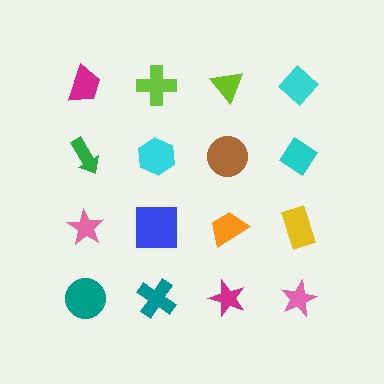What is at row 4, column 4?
A pink star.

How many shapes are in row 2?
4 shapes.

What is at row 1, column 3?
A lime triangle.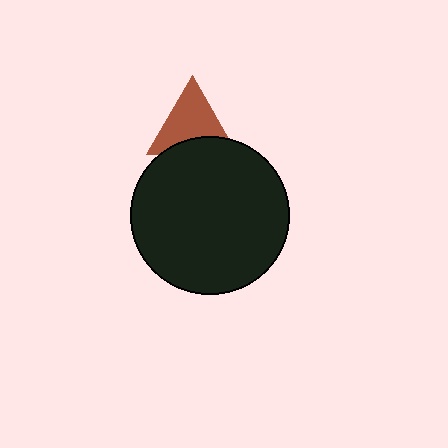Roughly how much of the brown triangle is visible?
Most of it is visible (roughly 70%).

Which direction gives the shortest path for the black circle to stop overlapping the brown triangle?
Moving down gives the shortest separation.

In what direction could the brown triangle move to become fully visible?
The brown triangle could move up. That would shift it out from behind the black circle entirely.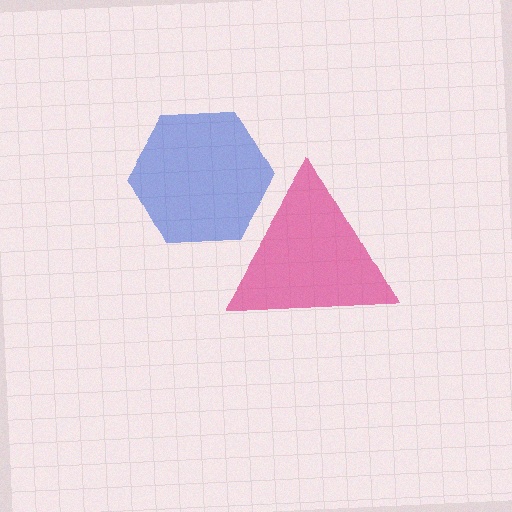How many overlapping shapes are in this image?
There are 2 overlapping shapes in the image.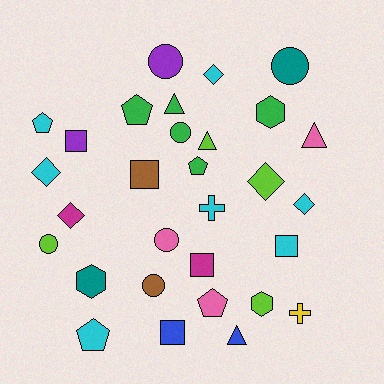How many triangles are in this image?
There are 4 triangles.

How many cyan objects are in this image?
There are 7 cyan objects.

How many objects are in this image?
There are 30 objects.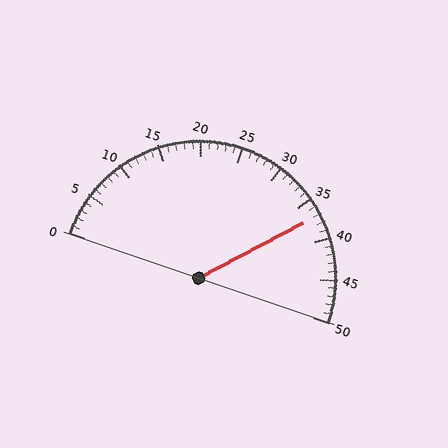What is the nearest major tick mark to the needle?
The nearest major tick mark is 35.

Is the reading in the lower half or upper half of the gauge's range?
The reading is in the upper half of the range (0 to 50).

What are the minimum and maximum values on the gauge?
The gauge ranges from 0 to 50.